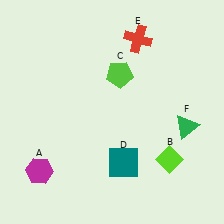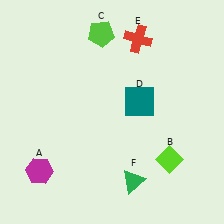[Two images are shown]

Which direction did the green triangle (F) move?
The green triangle (F) moved down.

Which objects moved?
The objects that moved are: the lime pentagon (C), the teal square (D), the green triangle (F).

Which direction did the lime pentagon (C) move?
The lime pentagon (C) moved up.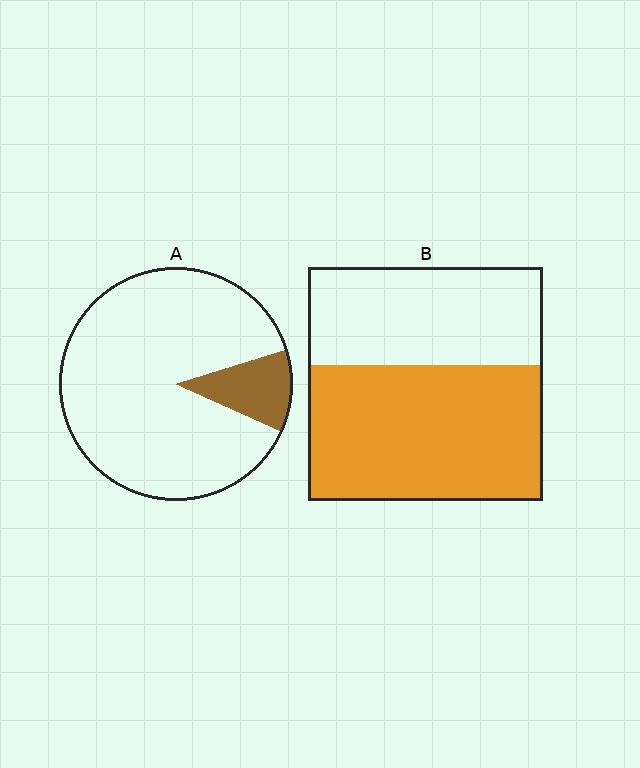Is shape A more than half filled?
No.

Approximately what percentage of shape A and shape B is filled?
A is approximately 10% and B is approximately 60%.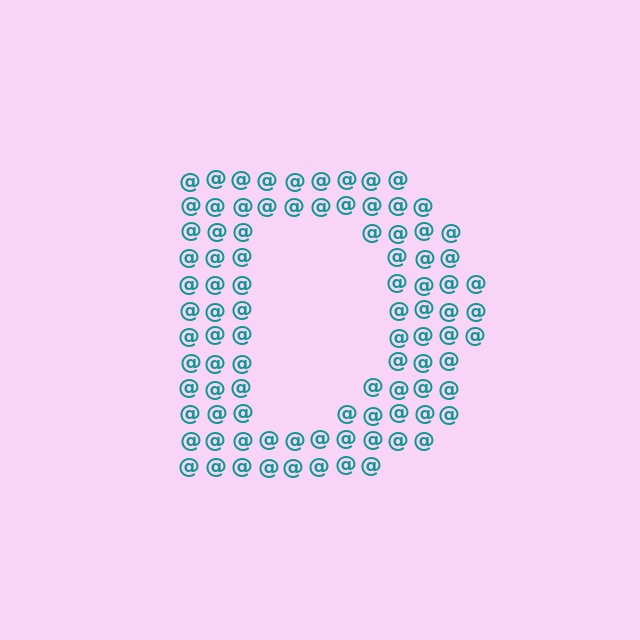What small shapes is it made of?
It is made of small at signs.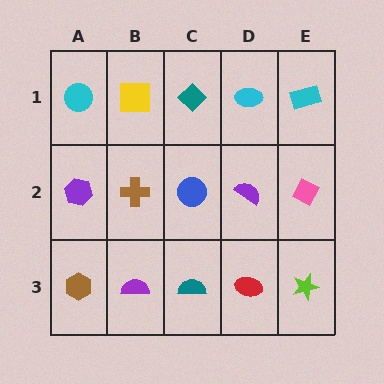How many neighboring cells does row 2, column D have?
4.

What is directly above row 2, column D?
A cyan ellipse.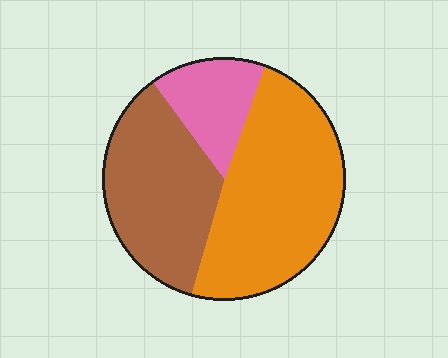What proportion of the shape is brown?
Brown covers roughly 35% of the shape.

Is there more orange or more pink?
Orange.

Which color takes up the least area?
Pink, at roughly 15%.